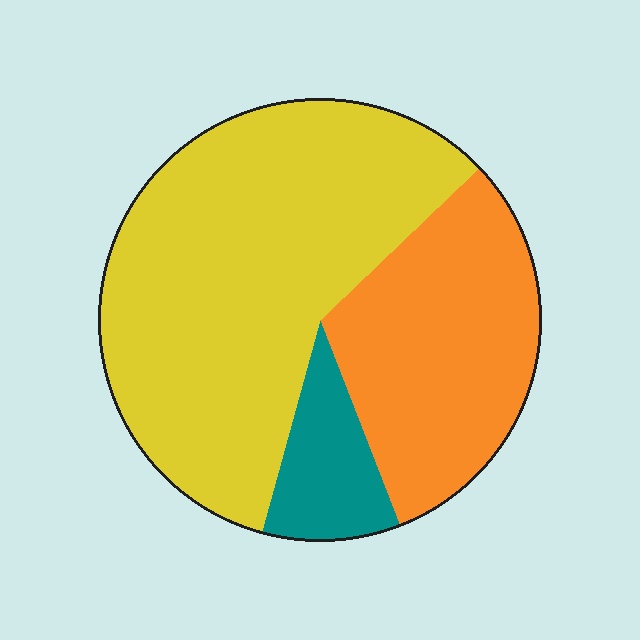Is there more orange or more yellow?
Yellow.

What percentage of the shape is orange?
Orange takes up about one third (1/3) of the shape.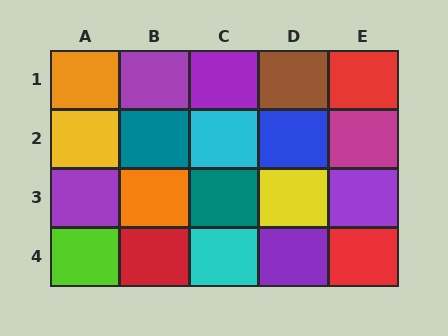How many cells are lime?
1 cell is lime.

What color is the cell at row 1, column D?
Brown.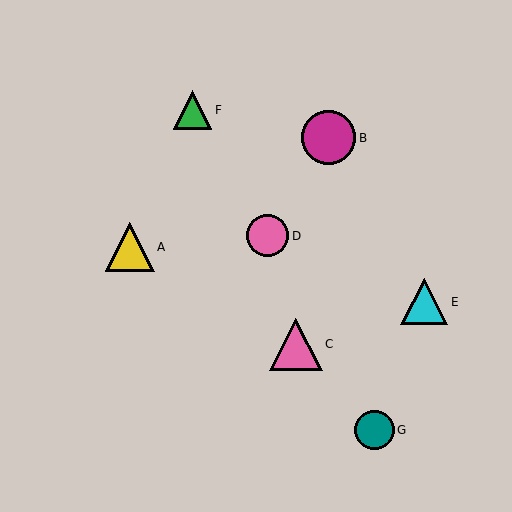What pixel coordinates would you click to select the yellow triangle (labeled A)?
Click at (130, 247) to select the yellow triangle A.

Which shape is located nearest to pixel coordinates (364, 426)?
The teal circle (labeled G) at (374, 430) is nearest to that location.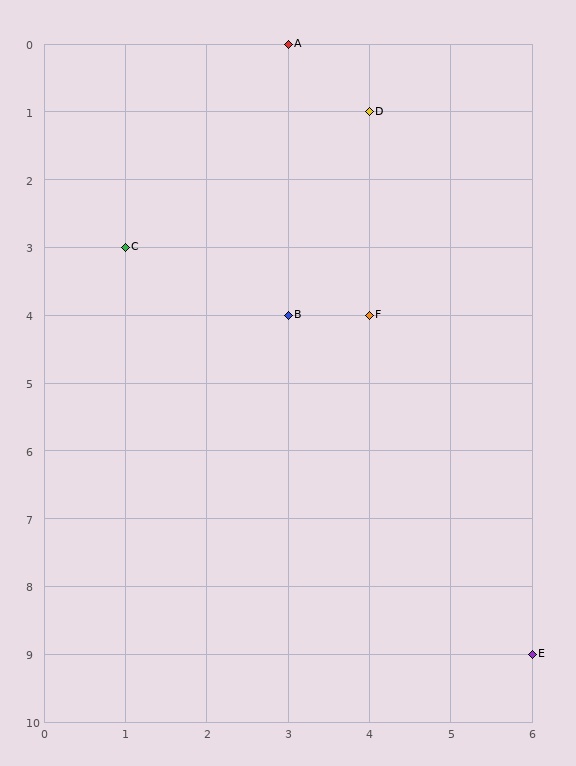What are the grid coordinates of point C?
Point C is at grid coordinates (1, 3).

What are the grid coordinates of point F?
Point F is at grid coordinates (4, 4).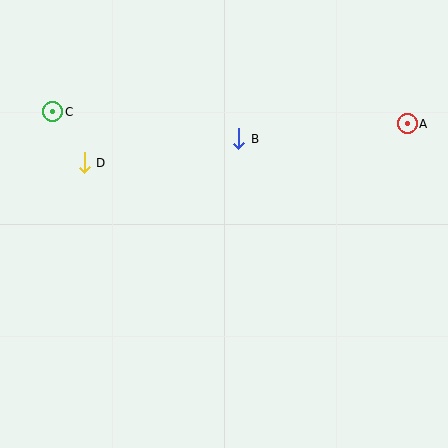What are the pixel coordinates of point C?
Point C is at (53, 112).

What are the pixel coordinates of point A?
Point A is at (407, 124).